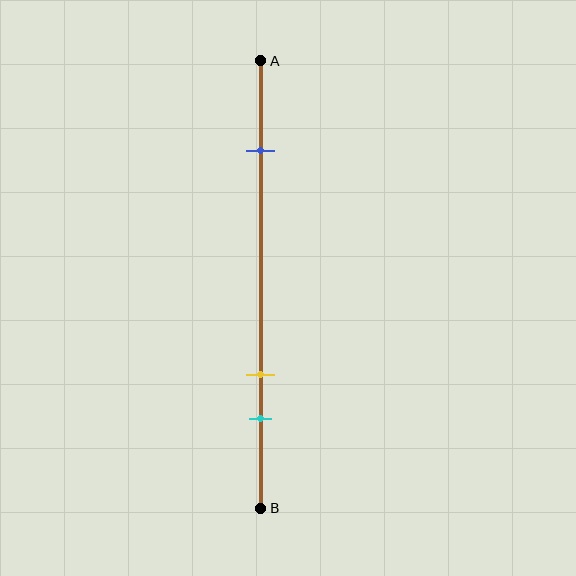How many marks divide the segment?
There are 3 marks dividing the segment.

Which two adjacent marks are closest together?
The yellow and cyan marks are the closest adjacent pair.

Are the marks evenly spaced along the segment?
No, the marks are not evenly spaced.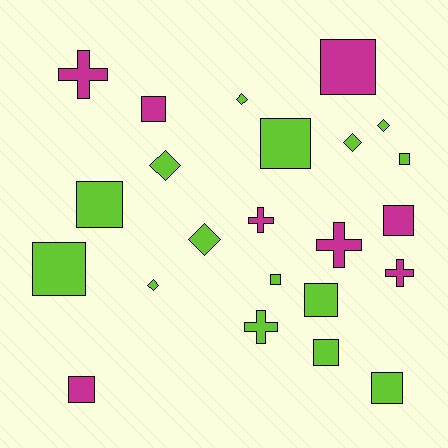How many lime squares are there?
There are 8 lime squares.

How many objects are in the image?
There are 23 objects.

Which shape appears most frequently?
Square, with 12 objects.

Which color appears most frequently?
Lime, with 15 objects.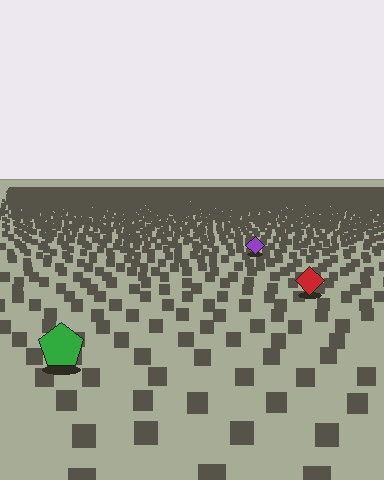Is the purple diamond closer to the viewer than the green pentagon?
No. The green pentagon is closer — you can tell from the texture gradient: the ground texture is coarser near it.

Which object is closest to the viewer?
The green pentagon is closest. The texture marks near it are larger and more spread out.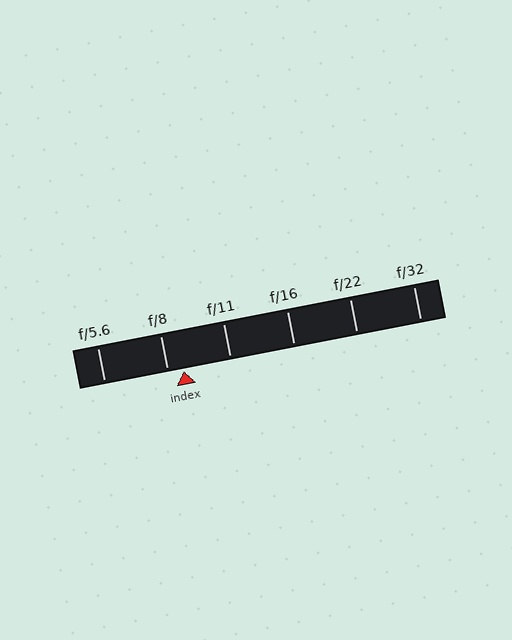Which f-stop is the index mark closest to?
The index mark is closest to f/8.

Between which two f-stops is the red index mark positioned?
The index mark is between f/8 and f/11.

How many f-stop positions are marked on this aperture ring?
There are 6 f-stop positions marked.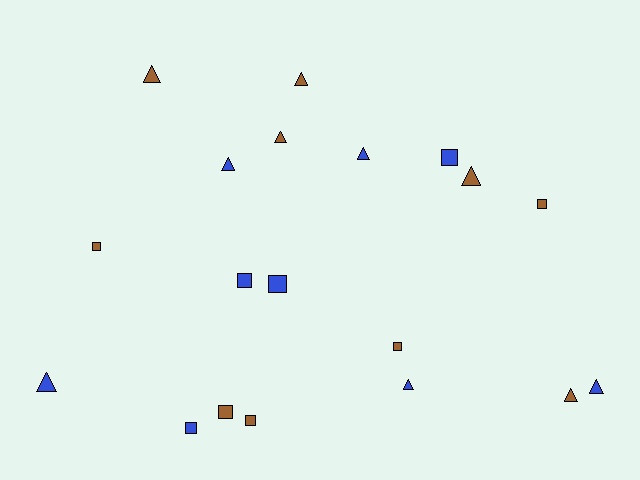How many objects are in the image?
There are 19 objects.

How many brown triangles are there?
There are 5 brown triangles.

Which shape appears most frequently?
Triangle, with 10 objects.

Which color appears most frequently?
Brown, with 10 objects.